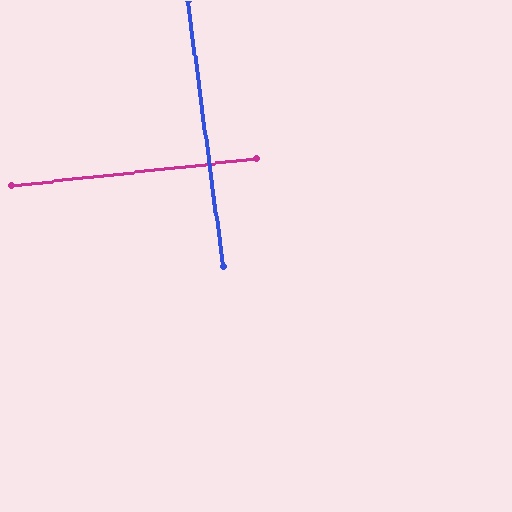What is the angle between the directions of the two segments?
Approximately 89 degrees.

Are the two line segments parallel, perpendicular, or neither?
Perpendicular — they meet at approximately 89°.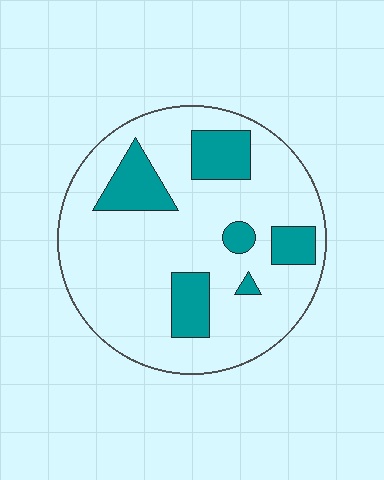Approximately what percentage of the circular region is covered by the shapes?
Approximately 20%.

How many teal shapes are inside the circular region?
6.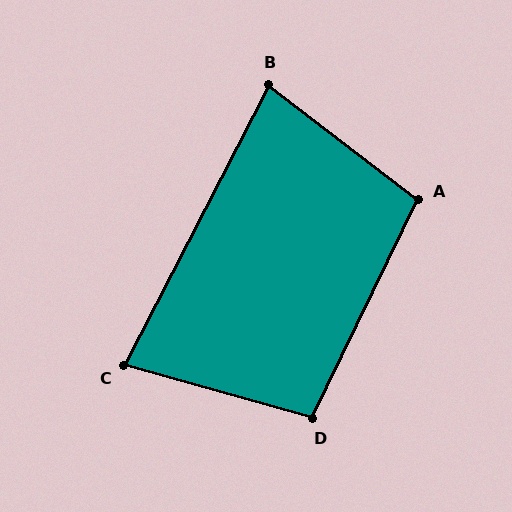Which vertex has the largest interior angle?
A, at approximately 102 degrees.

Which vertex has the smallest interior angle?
C, at approximately 78 degrees.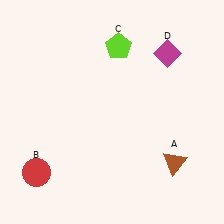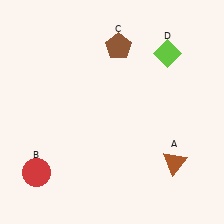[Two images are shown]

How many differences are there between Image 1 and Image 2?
There are 2 differences between the two images.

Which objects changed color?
C changed from lime to brown. D changed from magenta to lime.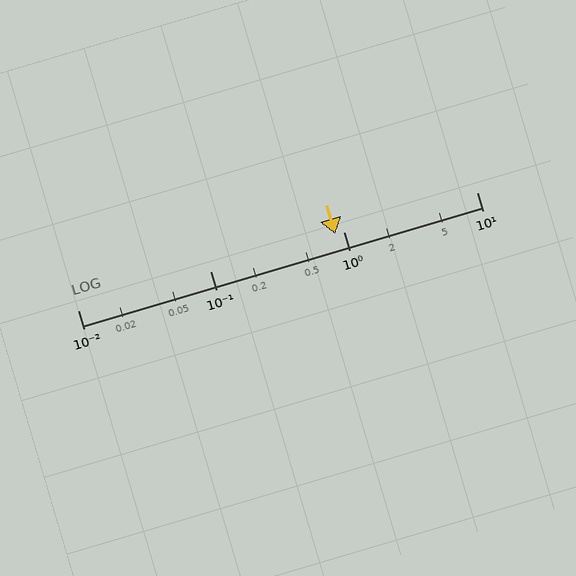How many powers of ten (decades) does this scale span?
The scale spans 3 decades, from 0.01 to 10.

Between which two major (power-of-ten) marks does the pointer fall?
The pointer is between 0.1 and 1.